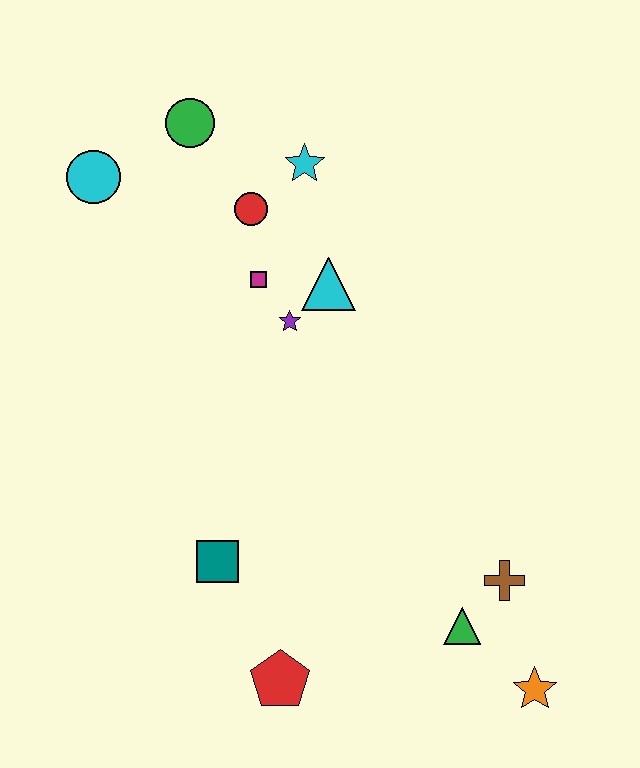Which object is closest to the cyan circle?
The green circle is closest to the cyan circle.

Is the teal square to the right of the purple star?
No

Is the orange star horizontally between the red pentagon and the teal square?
No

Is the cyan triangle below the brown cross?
No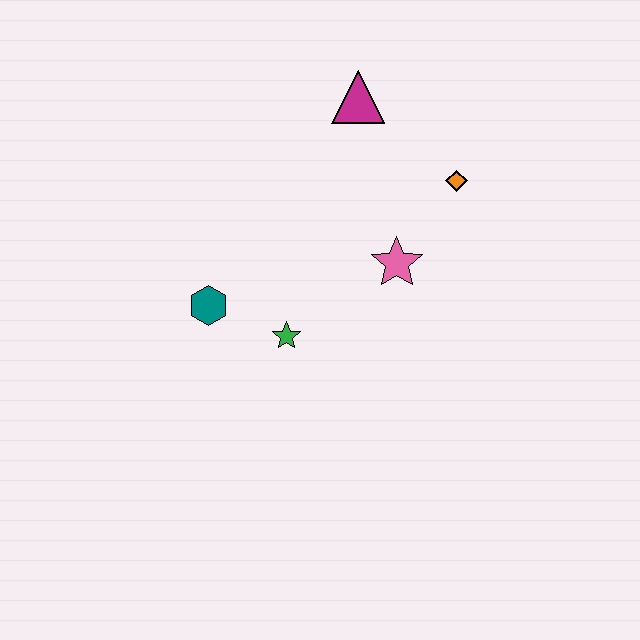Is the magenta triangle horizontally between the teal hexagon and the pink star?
Yes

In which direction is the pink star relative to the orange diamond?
The pink star is below the orange diamond.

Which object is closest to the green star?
The teal hexagon is closest to the green star.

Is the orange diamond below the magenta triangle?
Yes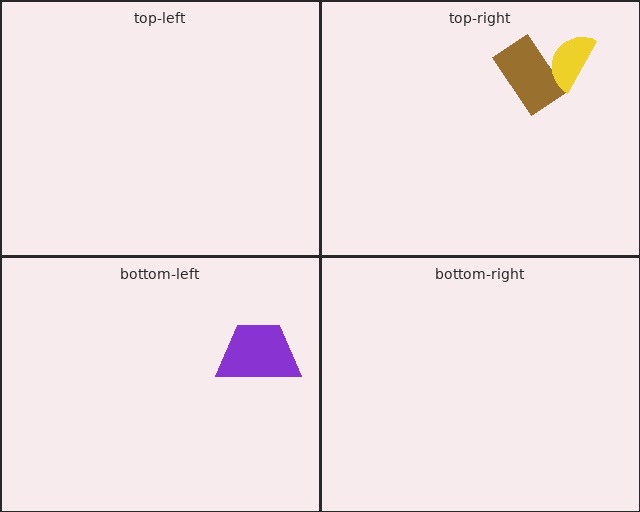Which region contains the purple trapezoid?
The bottom-left region.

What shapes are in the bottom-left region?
The purple trapezoid.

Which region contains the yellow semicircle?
The top-right region.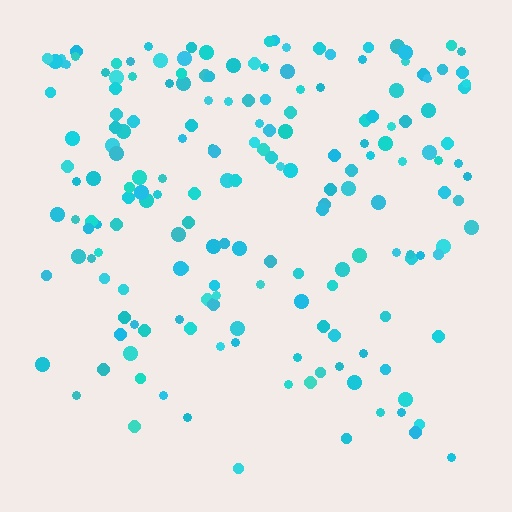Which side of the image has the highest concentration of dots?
The top.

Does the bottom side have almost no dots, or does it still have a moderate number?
Still a moderate number, just noticeably fewer than the top.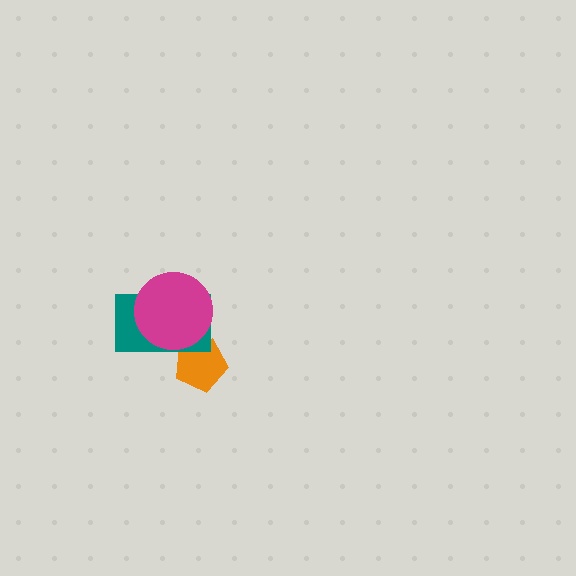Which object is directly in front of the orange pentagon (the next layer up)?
The teal rectangle is directly in front of the orange pentagon.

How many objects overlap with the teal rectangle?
2 objects overlap with the teal rectangle.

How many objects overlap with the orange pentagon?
2 objects overlap with the orange pentagon.